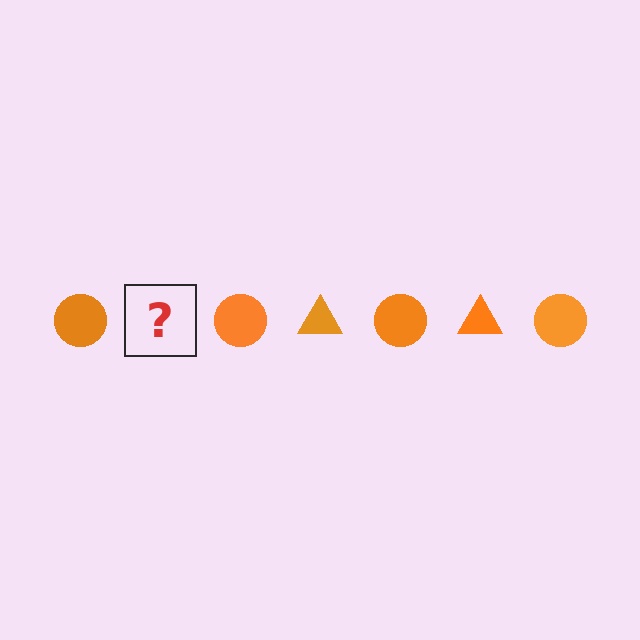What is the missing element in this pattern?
The missing element is an orange triangle.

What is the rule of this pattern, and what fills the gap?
The rule is that the pattern cycles through circle, triangle shapes in orange. The gap should be filled with an orange triangle.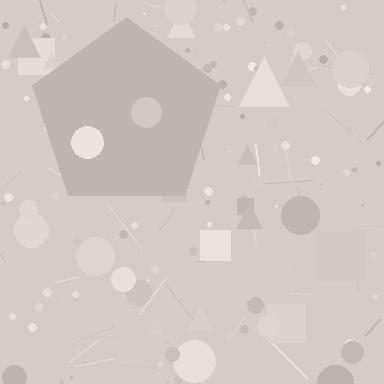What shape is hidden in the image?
A pentagon is hidden in the image.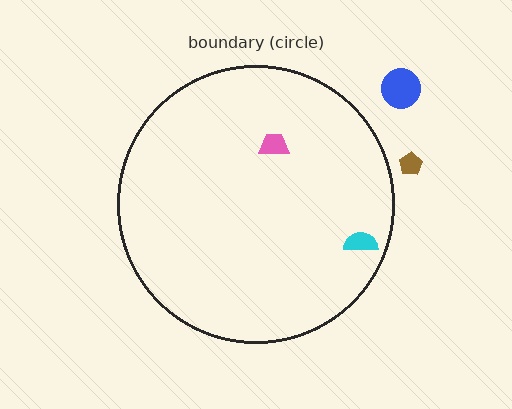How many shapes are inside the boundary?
2 inside, 2 outside.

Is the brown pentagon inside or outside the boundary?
Outside.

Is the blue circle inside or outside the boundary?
Outside.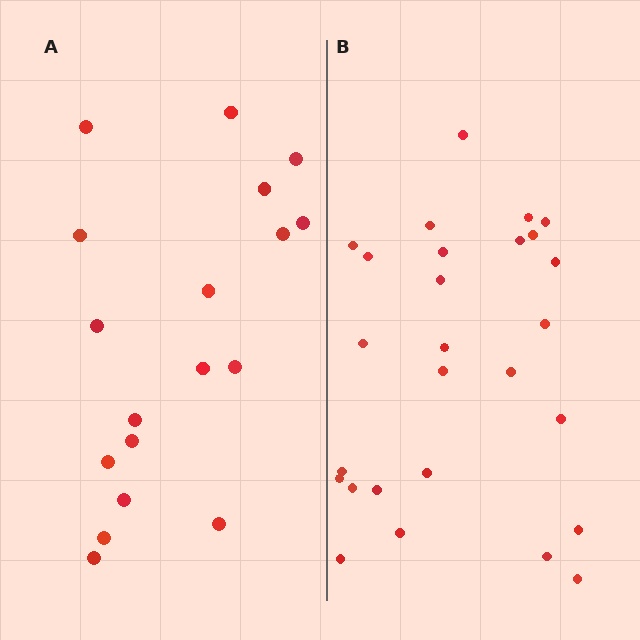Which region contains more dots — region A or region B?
Region B (the right region) has more dots.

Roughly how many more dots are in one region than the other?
Region B has roughly 8 or so more dots than region A.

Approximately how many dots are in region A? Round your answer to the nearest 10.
About 20 dots. (The exact count is 18, which rounds to 20.)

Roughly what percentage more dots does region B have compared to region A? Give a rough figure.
About 50% more.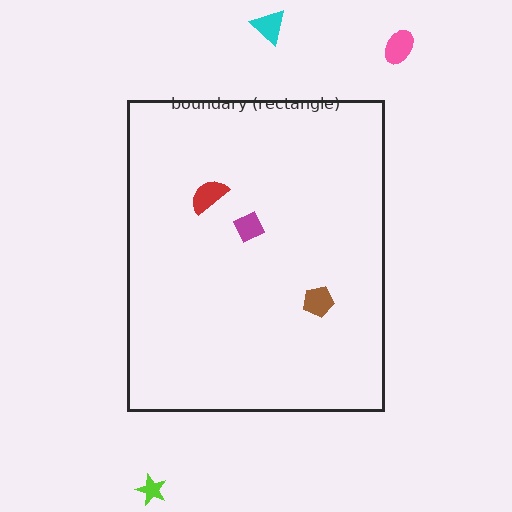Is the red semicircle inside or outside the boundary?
Inside.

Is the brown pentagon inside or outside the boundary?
Inside.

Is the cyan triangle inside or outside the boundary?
Outside.